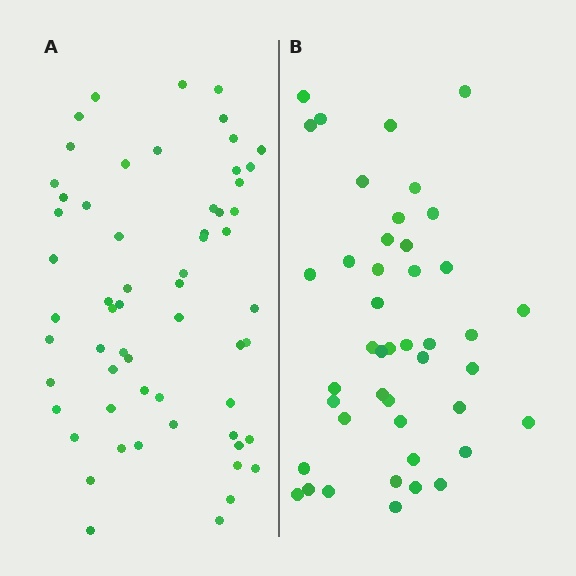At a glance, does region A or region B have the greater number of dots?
Region A (the left region) has more dots.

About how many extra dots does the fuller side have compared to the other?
Region A has approximately 15 more dots than region B.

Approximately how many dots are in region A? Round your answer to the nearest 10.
About 60 dots.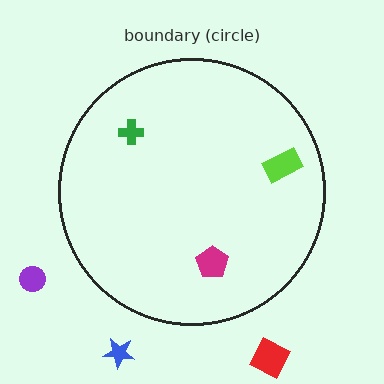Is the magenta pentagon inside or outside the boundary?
Inside.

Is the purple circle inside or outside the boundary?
Outside.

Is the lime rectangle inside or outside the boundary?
Inside.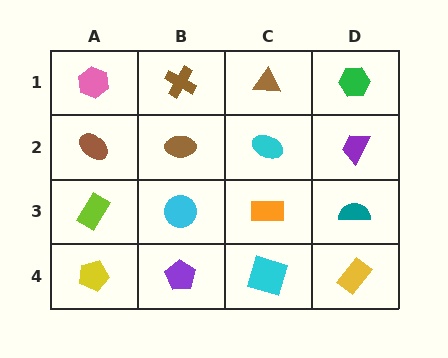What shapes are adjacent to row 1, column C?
A cyan ellipse (row 2, column C), a brown cross (row 1, column B), a green hexagon (row 1, column D).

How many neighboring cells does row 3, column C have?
4.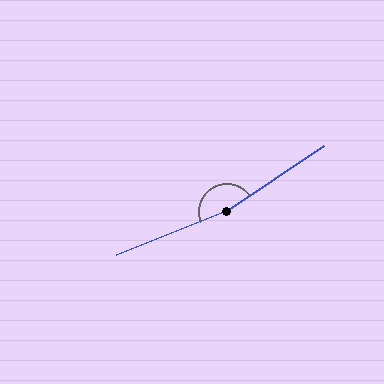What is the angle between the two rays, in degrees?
Approximately 167 degrees.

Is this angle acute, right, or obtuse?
It is obtuse.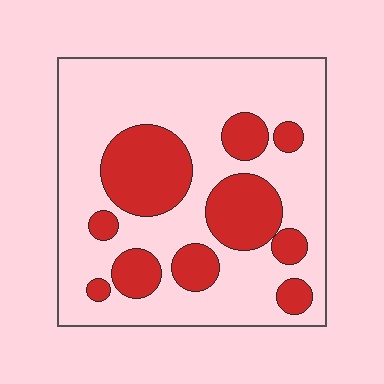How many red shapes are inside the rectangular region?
10.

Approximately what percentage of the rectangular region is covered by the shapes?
Approximately 30%.